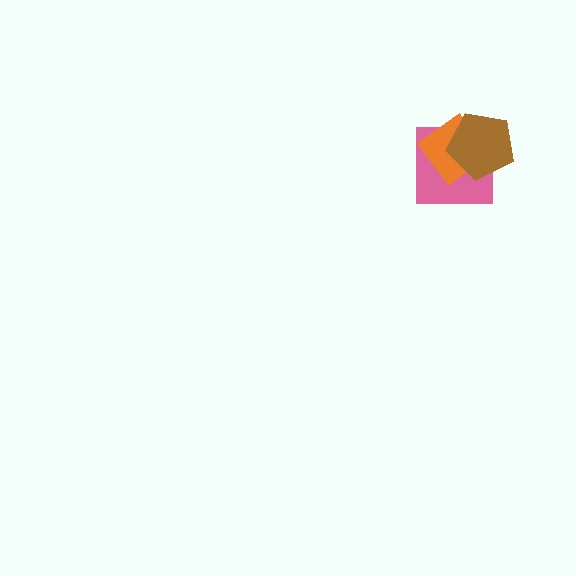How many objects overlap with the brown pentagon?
2 objects overlap with the brown pentagon.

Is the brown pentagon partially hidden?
No, no other shape covers it.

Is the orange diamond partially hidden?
Yes, it is partially covered by another shape.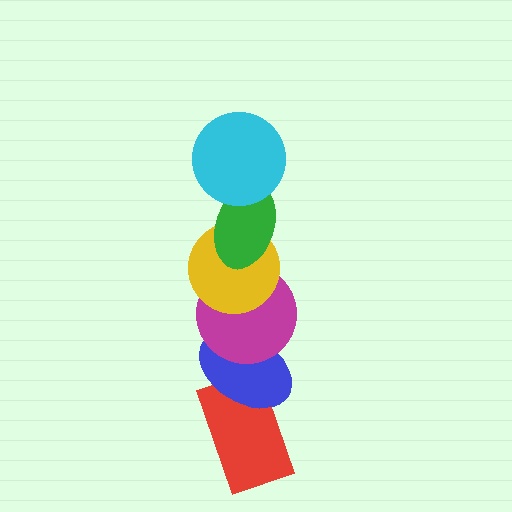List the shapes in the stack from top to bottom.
From top to bottom: the cyan circle, the green ellipse, the yellow circle, the magenta circle, the blue ellipse, the red rectangle.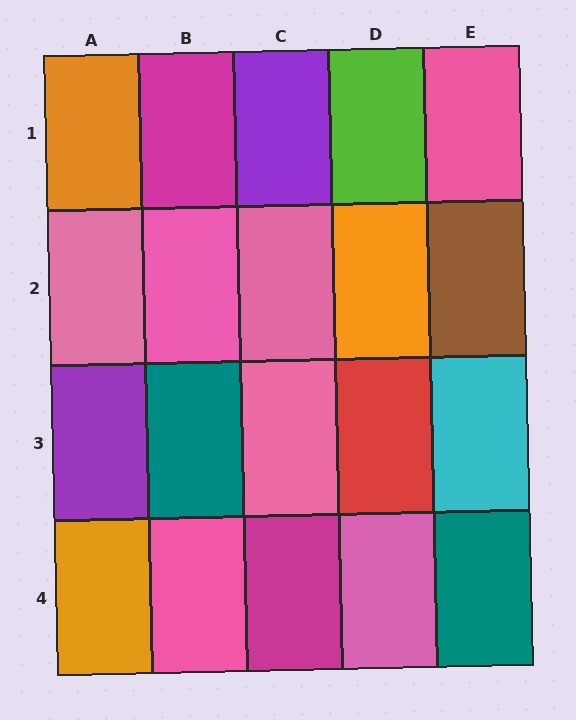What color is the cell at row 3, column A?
Purple.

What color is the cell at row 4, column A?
Orange.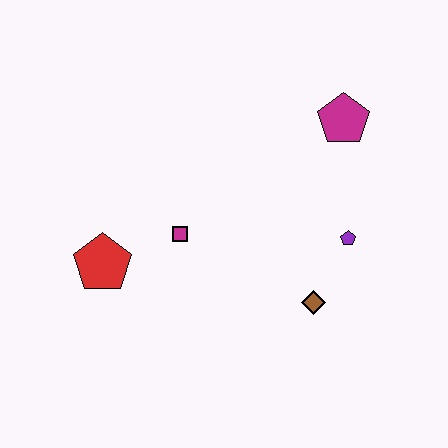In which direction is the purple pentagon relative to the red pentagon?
The purple pentagon is to the right of the red pentagon.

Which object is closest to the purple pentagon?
The brown diamond is closest to the purple pentagon.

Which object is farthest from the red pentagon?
The magenta pentagon is farthest from the red pentagon.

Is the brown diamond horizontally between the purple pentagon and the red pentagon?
Yes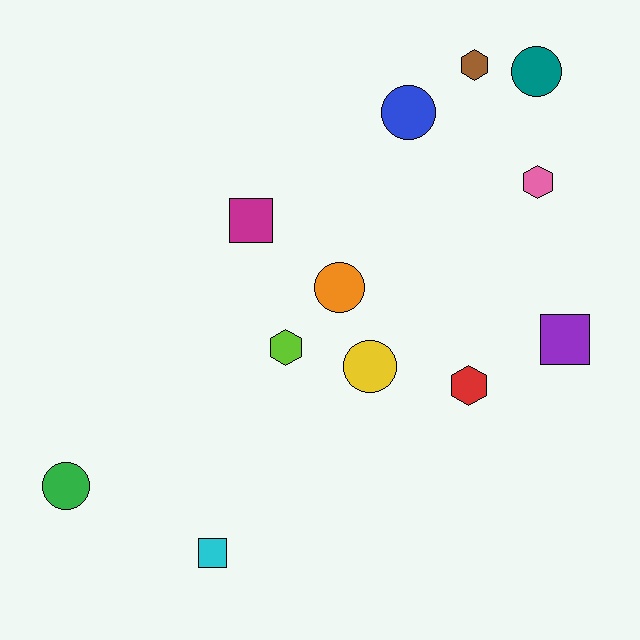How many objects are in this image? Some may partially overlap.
There are 12 objects.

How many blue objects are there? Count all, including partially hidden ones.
There is 1 blue object.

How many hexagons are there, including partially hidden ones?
There are 4 hexagons.